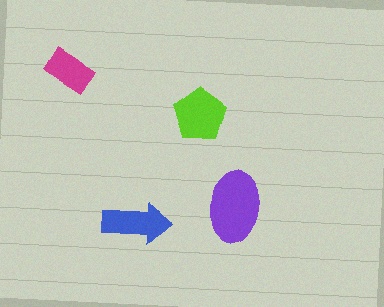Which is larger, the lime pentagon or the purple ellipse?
The purple ellipse.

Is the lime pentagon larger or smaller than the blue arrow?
Larger.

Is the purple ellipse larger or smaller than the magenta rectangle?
Larger.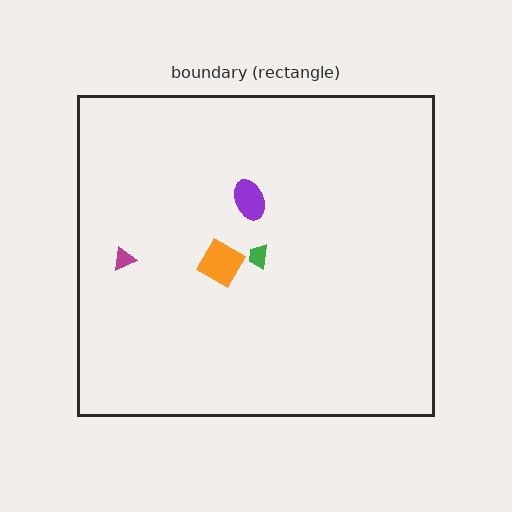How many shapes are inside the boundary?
4 inside, 0 outside.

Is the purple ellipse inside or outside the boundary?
Inside.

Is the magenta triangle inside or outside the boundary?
Inside.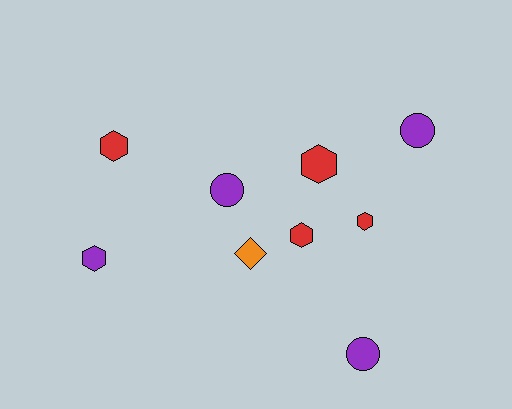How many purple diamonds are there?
There are no purple diamonds.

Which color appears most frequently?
Red, with 4 objects.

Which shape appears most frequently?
Hexagon, with 5 objects.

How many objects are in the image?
There are 9 objects.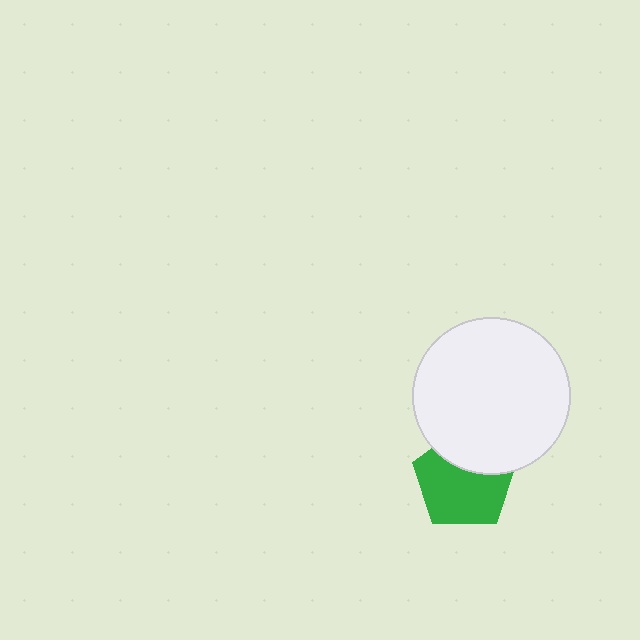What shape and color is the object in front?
The object in front is a white circle.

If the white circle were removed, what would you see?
You would see the complete green pentagon.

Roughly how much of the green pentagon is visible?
Most of it is visible (roughly 67%).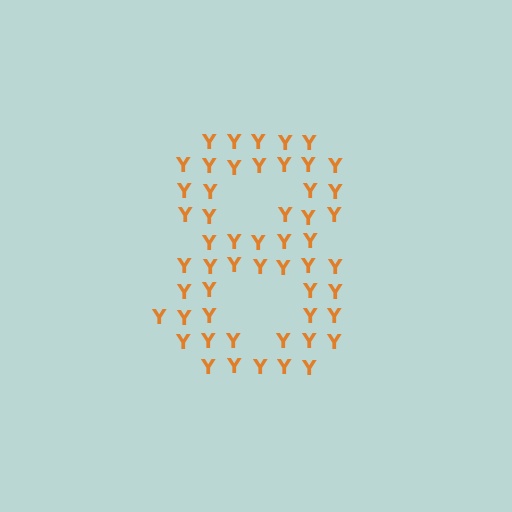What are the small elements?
The small elements are letter Y's.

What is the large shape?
The large shape is the digit 8.